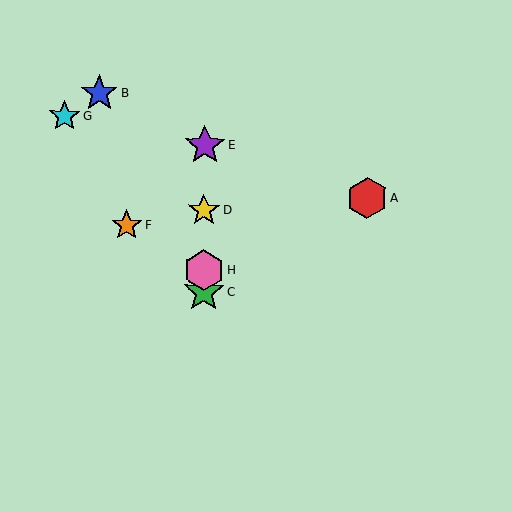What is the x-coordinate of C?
Object C is at x≈204.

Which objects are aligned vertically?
Objects C, D, E, H are aligned vertically.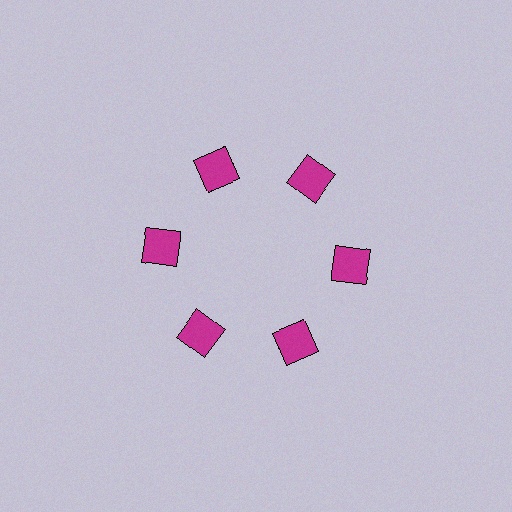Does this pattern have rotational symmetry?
Yes, this pattern has 6-fold rotational symmetry. It looks the same after rotating 60 degrees around the center.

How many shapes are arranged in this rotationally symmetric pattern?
There are 6 shapes, arranged in 6 groups of 1.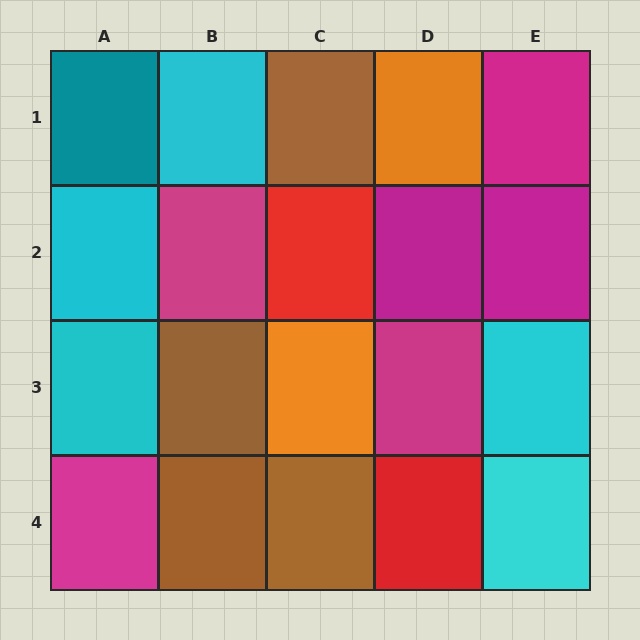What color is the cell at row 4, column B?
Brown.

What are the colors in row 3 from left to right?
Cyan, brown, orange, magenta, cyan.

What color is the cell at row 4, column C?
Brown.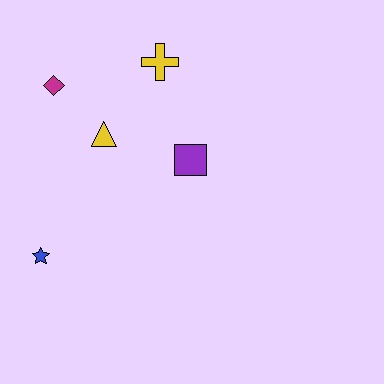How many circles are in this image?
There are no circles.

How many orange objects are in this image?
There are no orange objects.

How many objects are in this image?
There are 5 objects.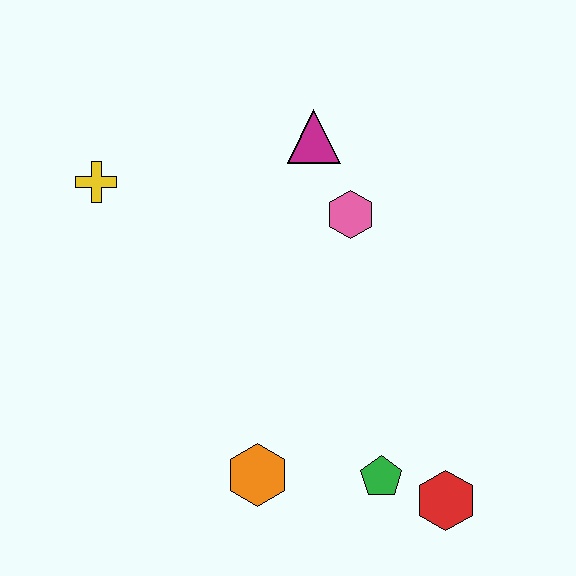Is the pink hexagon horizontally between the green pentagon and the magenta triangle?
Yes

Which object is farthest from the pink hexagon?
The red hexagon is farthest from the pink hexagon.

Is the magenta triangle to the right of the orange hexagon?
Yes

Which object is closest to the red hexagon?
The green pentagon is closest to the red hexagon.